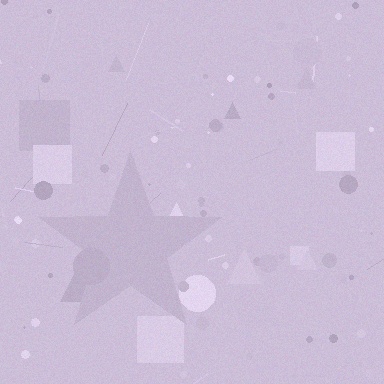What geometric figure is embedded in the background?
A star is embedded in the background.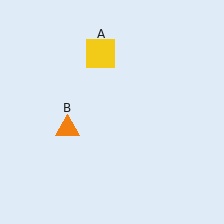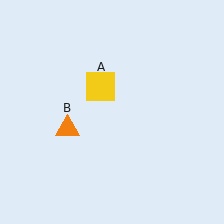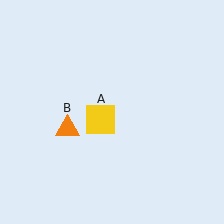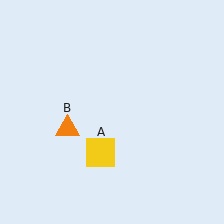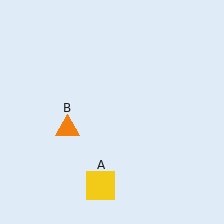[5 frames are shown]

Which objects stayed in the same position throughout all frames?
Orange triangle (object B) remained stationary.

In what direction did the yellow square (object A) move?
The yellow square (object A) moved down.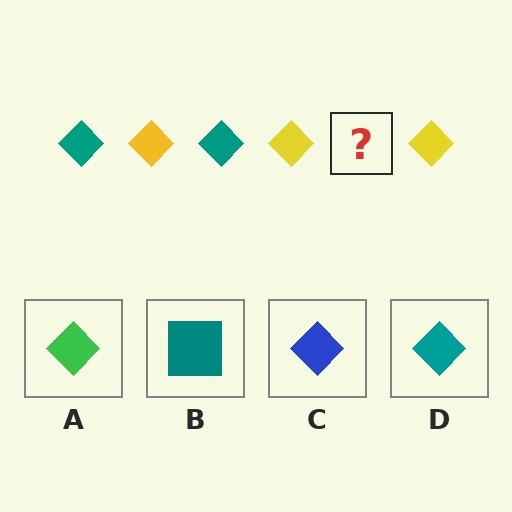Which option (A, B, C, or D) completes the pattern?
D.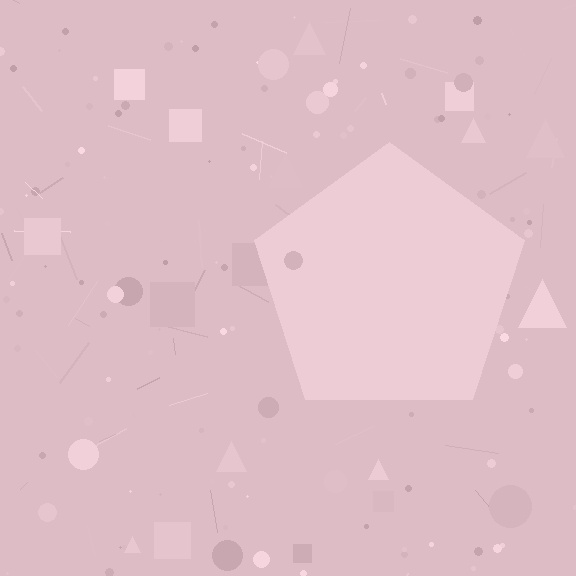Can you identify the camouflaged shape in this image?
The camouflaged shape is a pentagon.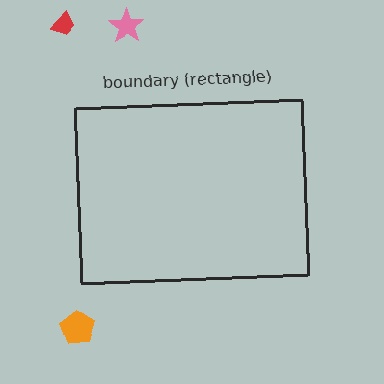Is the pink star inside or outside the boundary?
Outside.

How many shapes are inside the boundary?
0 inside, 3 outside.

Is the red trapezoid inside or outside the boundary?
Outside.